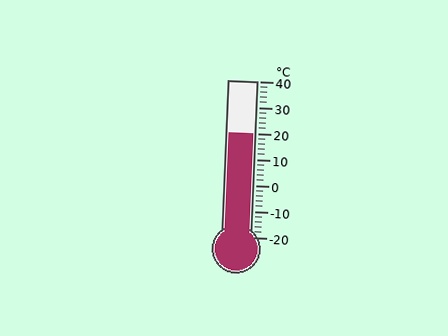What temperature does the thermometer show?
The thermometer shows approximately 20°C.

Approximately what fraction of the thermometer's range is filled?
The thermometer is filled to approximately 65% of its range.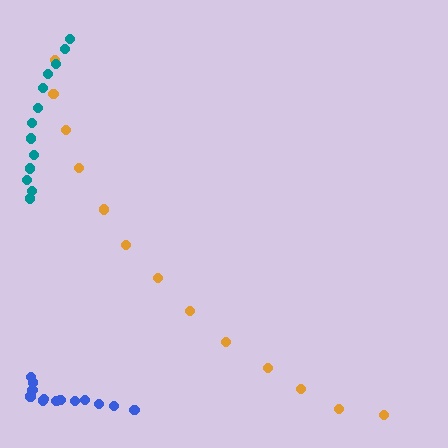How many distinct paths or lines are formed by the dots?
There are 3 distinct paths.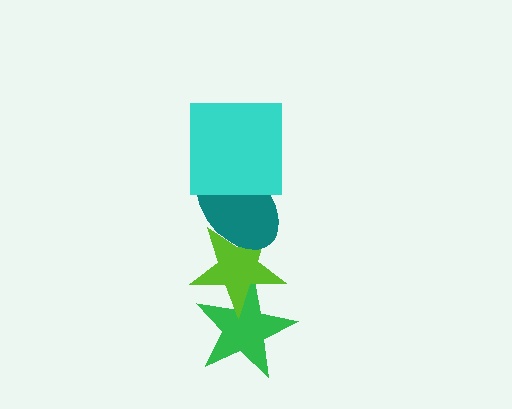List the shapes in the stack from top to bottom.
From top to bottom: the cyan square, the teal ellipse, the lime star, the green star.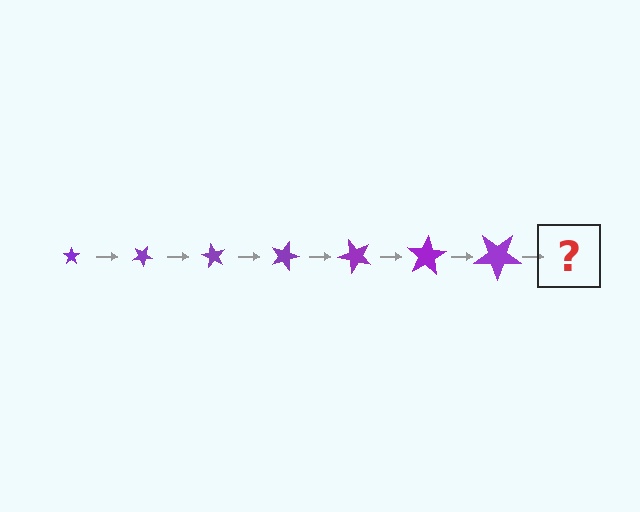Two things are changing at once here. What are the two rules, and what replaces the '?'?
The two rules are that the star grows larger each step and it rotates 30 degrees each step. The '?' should be a star, larger than the previous one and rotated 210 degrees from the start.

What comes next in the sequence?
The next element should be a star, larger than the previous one and rotated 210 degrees from the start.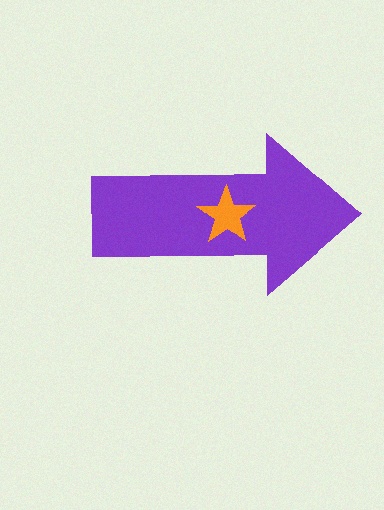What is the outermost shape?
The purple arrow.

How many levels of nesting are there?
2.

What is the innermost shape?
The orange star.